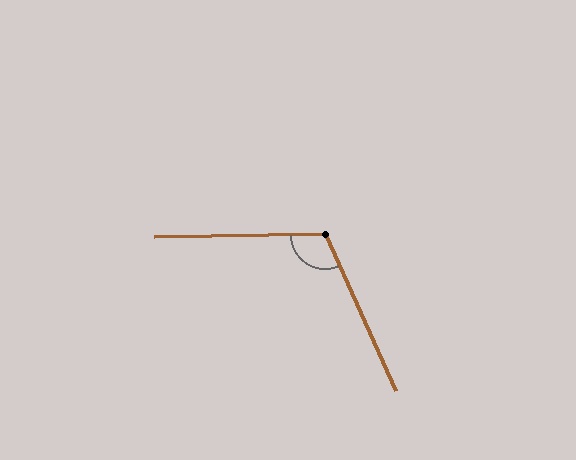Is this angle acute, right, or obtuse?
It is obtuse.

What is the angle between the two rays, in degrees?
Approximately 113 degrees.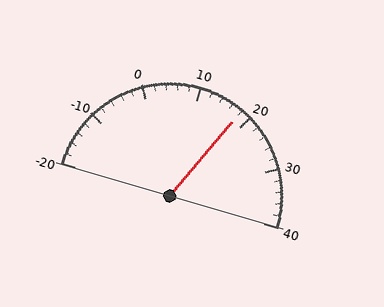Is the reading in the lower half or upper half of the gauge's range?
The reading is in the upper half of the range (-20 to 40).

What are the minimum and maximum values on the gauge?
The gauge ranges from -20 to 40.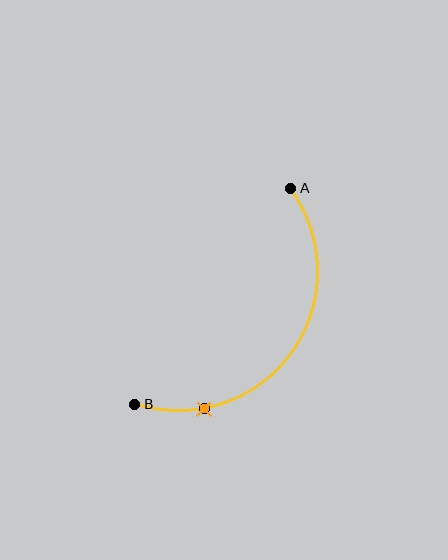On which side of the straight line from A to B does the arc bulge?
The arc bulges below and to the right of the straight line connecting A and B.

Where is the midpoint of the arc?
The arc midpoint is the point on the curve farthest from the straight line joining A and B. It sits below and to the right of that line.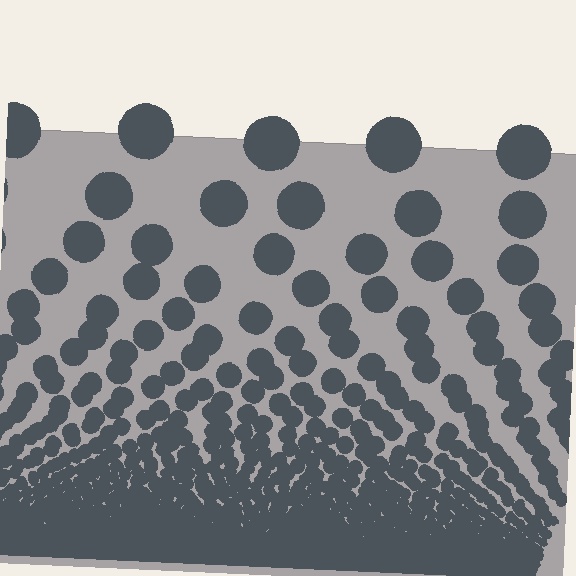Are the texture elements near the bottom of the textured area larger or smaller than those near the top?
Smaller. The gradient is inverted — elements near the bottom are smaller and denser.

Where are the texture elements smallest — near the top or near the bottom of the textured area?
Near the bottom.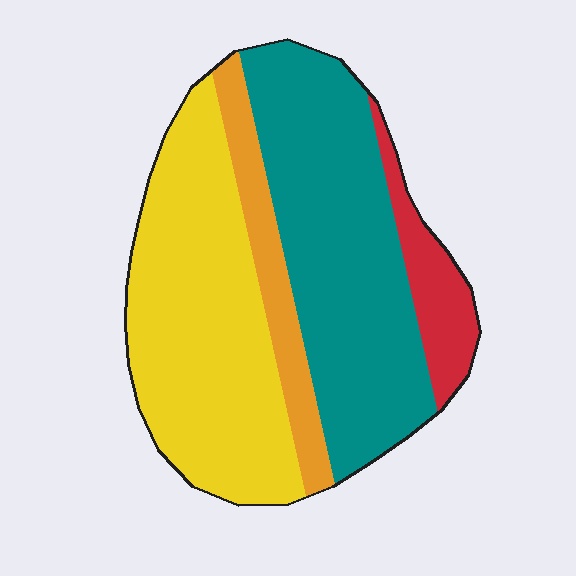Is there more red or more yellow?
Yellow.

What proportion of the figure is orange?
Orange covers 11% of the figure.